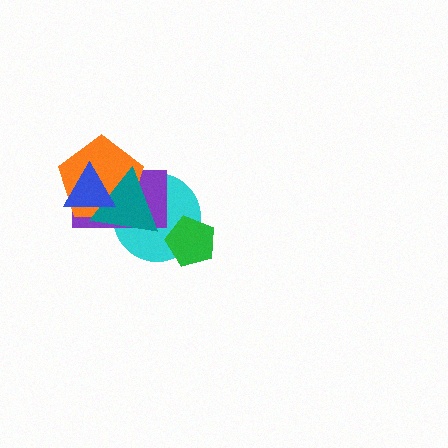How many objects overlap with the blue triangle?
3 objects overlap with the blue triangle.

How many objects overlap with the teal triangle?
4 objects overlap with the teal triangle.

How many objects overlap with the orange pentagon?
4 objects overlap with the orange pentagon.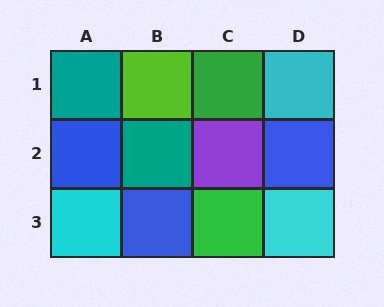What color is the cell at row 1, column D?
Cyan.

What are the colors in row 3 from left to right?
Cyan, blue, green, cyan.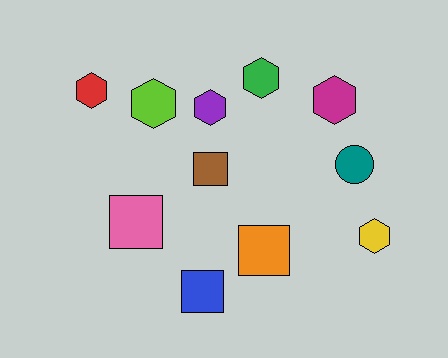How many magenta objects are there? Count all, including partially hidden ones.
There is 1 magenta object.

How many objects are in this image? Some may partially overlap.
There are 11 objects.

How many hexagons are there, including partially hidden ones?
There are 6 hexagons.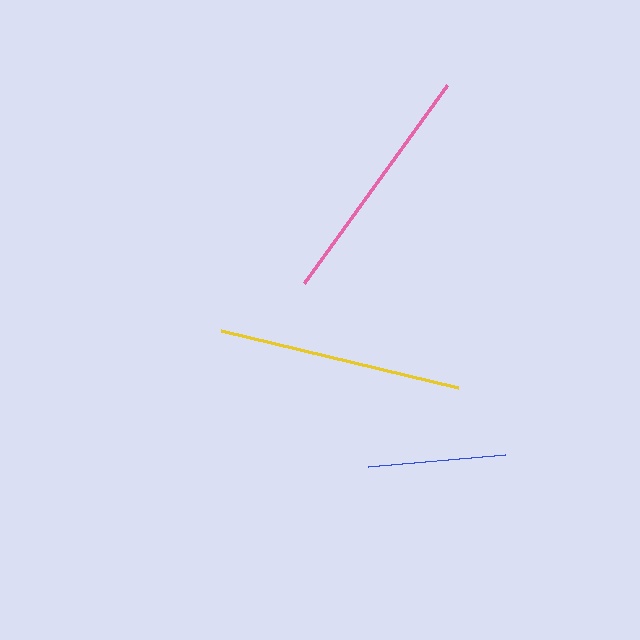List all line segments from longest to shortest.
From longest to shortest: pink, yellow, blue.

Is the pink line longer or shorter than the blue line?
The pink line is longer than the blue line.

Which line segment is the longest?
The pink line is the longest at approximately 244 pixels.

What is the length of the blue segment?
The blue segment is approximately 138 pixels long.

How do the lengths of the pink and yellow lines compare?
The pink and yellow lines are approximately the same length.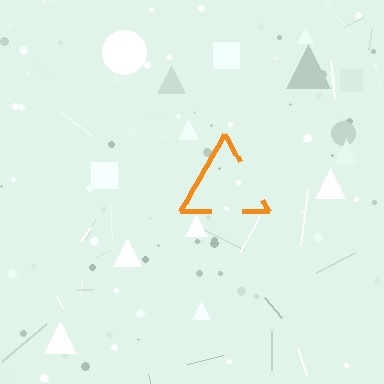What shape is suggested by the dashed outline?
The dashed outline suggests a triangle.